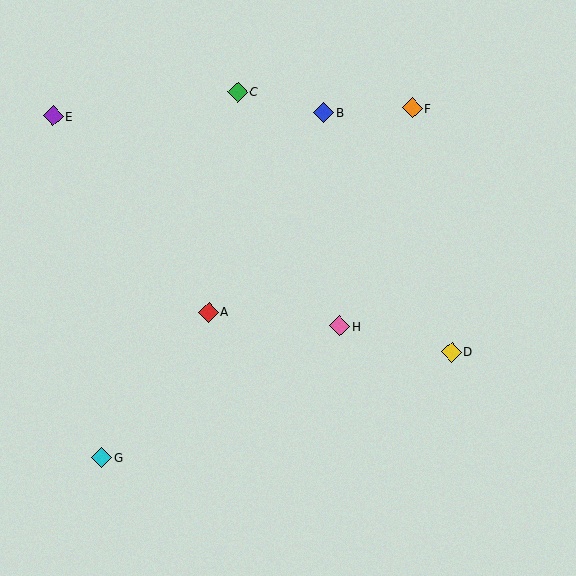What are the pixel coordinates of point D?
Point D is at (452, 352).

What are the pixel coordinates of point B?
Point B is at (324, 113).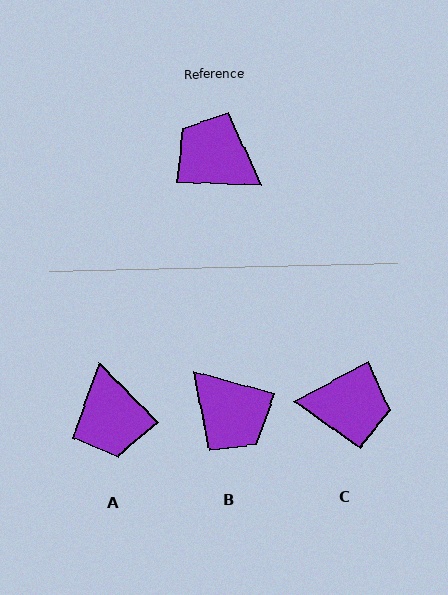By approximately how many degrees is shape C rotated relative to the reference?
Approximately 149 degrees clockwise.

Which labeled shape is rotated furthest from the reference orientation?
B, about 167 degrees away.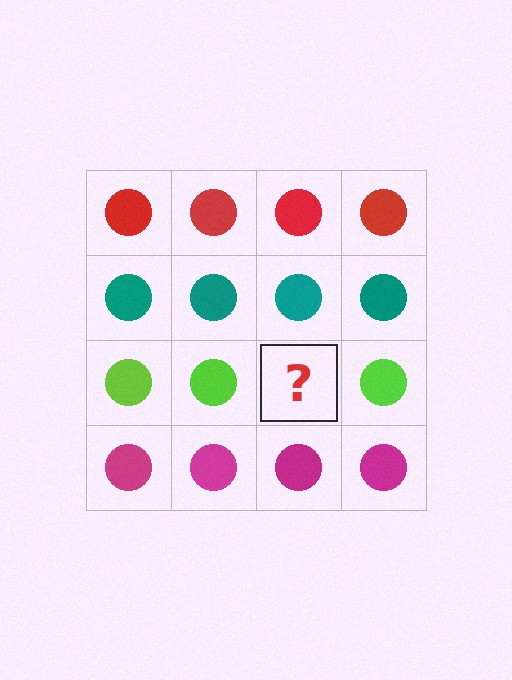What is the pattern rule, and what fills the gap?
The rule is that each row has a consistent color. The gap should be filled with a lime circle.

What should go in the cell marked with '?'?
The missing cell should contain a lime circle.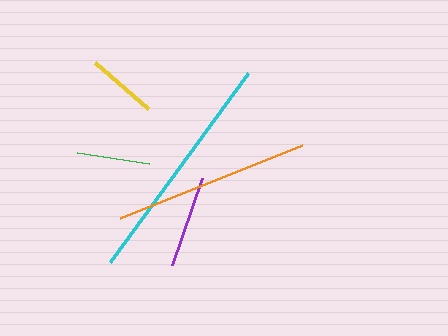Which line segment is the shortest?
The yellow line is the shortest at approximately 70 pixels.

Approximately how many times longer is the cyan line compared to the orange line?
The cyan line is approximately 1.2 times the length of the orange line.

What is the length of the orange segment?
The orange segment is approximately 196 pixels long.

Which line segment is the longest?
The cyan line is the longest at approximately 234 pixels.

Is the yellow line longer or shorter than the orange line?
The orange line is longer than the yellow line.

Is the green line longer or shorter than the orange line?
The orange line is longer than the green line.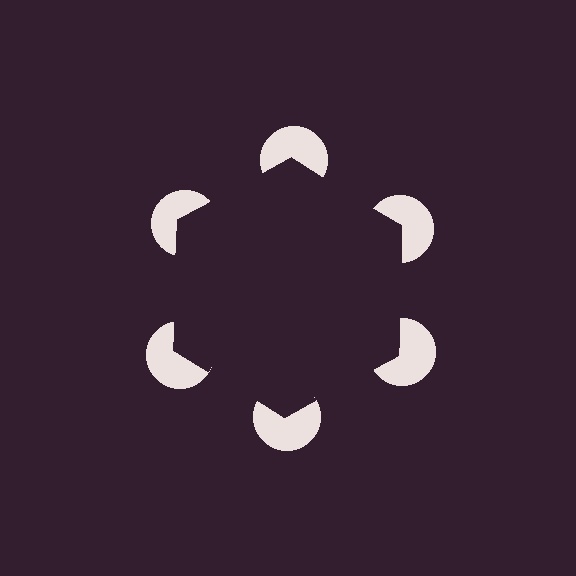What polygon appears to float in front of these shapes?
An illusory hexagon — its edges are inferred from the aligned wedge cuts in the pac-man discs, not physically drawn.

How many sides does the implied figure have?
6 sides.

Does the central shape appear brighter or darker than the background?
It typically appears slightly darker than the background, even though no actual brightness change is drawn.